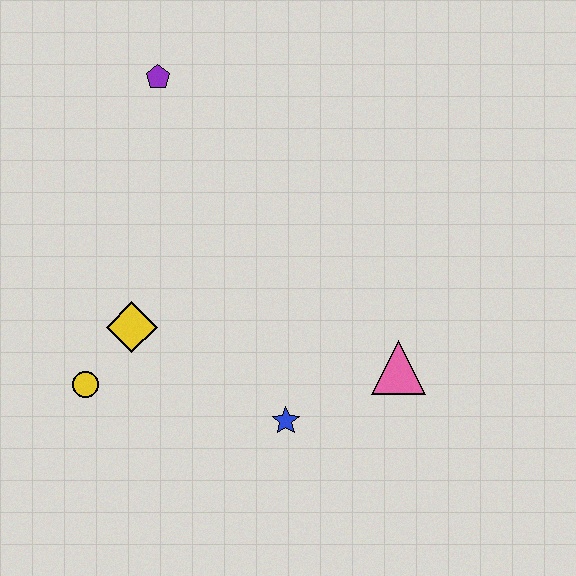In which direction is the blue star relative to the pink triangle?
The blue star is to the left of the pink triangle.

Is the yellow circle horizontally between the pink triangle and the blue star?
No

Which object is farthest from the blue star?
The purple pentagon is farthest from the blue star.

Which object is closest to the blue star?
The pink triangle is closest to the blue star.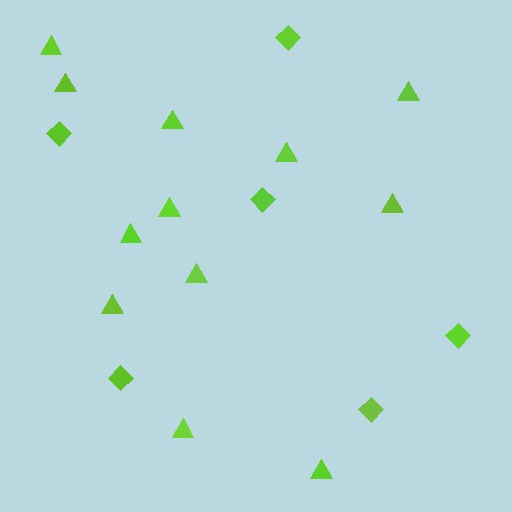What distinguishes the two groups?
There are 2 groups: one group of diamonds (6) and one group of triangles (12).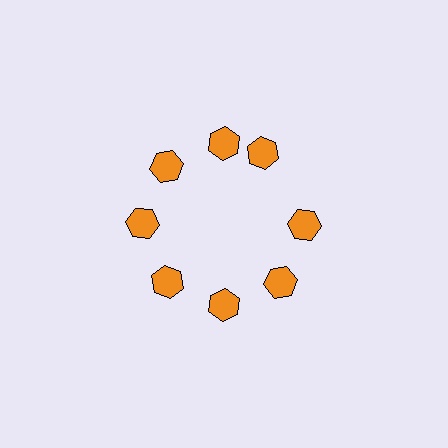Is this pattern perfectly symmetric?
No. The 8 orange hexagons are arranged in a ring, but one element near the 2 o'clock position is rotated out of alignment along the ring, breaking the 8-fold rotational symmetry.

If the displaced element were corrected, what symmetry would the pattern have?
It would have 8-fold rotational symmetry — the pattern would map onto itself every 45 degrees.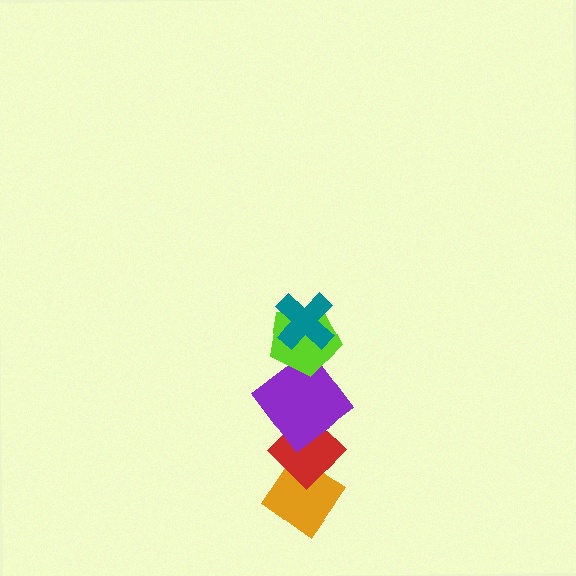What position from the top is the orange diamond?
The orange diamond is 5th from the top.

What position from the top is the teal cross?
The teal cross is 1st from the top.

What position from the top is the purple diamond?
The purple diamond is 3rd from the top.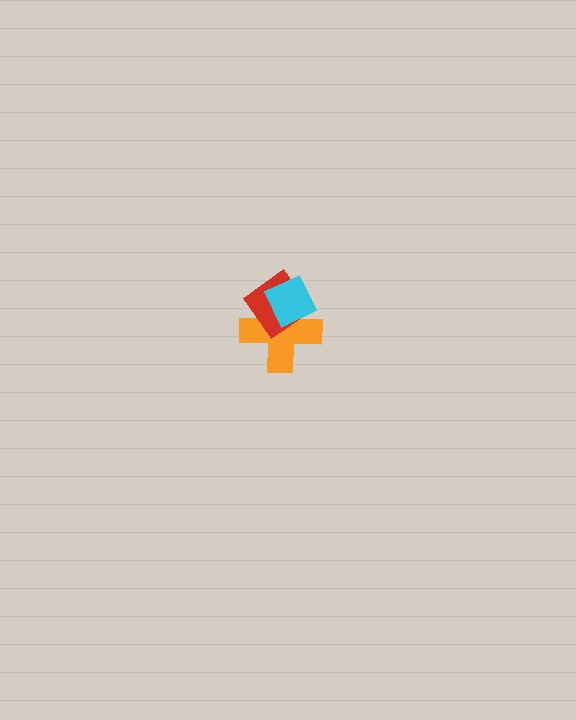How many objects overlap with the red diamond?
2 objects overlap with the red diamond.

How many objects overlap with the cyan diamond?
2 objects overlap with the cyan diamond.